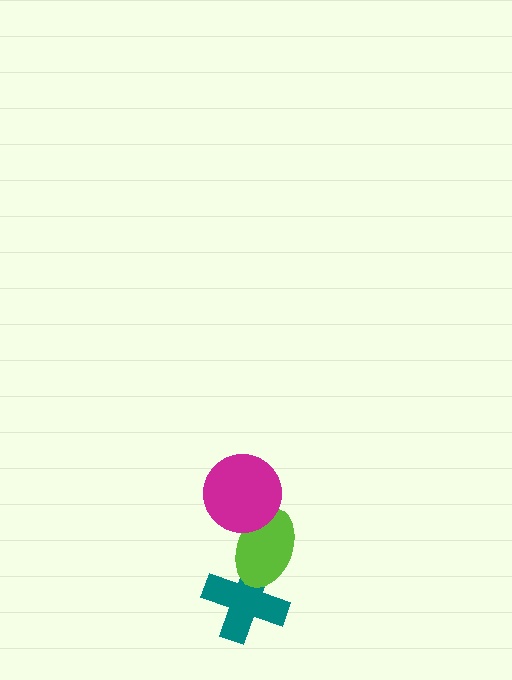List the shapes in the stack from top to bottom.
From top to bottom: the magenta circle, the lime ellipse, the teal cross.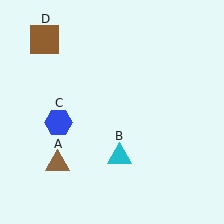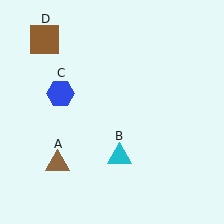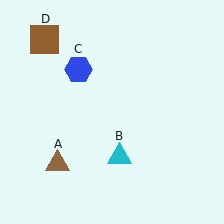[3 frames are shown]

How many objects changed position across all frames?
1 object changed position: blue hexagon (object C).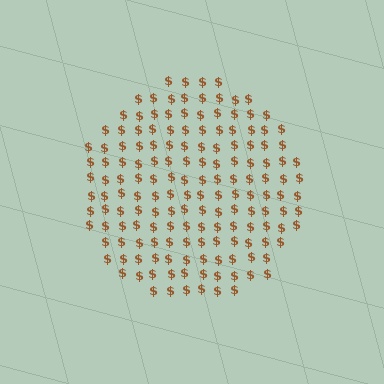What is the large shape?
The large shape is a circle.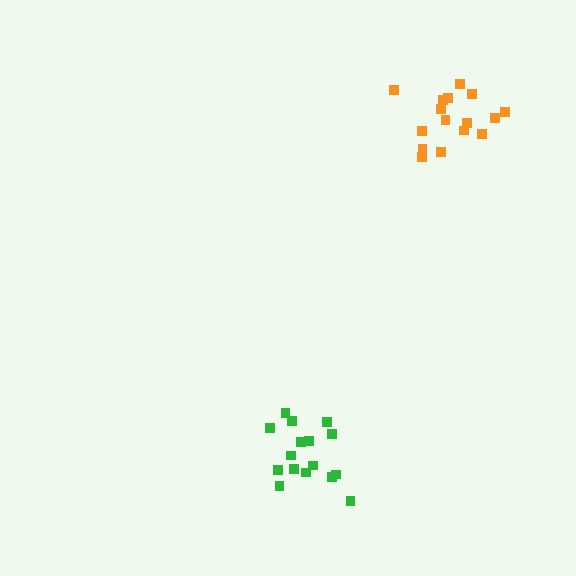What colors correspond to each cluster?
The clusters are colored: orange, green.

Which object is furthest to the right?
The orange cluster is rightmost.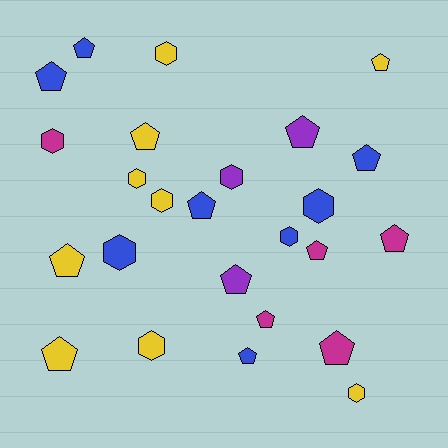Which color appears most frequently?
Yellow, with 9 objects.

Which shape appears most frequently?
Pentagon, with 15 objects.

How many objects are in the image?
There are 25 objects.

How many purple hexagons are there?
There is 1 purple hexagon.